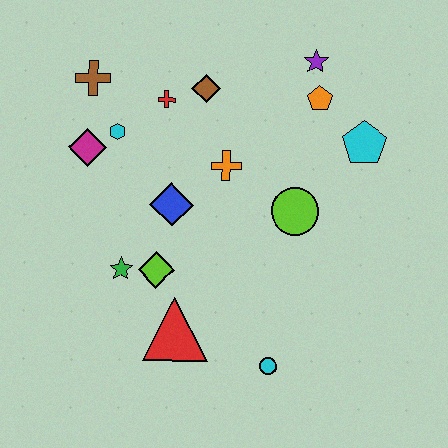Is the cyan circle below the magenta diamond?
Yes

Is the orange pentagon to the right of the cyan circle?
Yes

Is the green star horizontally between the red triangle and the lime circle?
No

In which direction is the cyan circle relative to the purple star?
The cyan circle is below the purple star.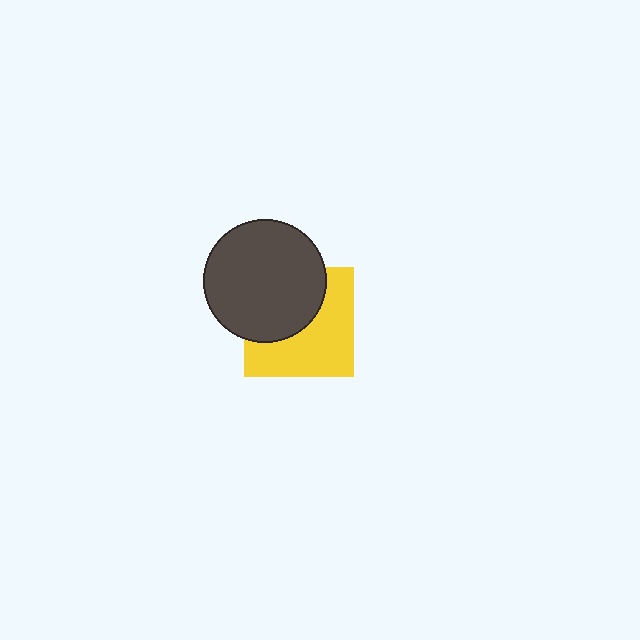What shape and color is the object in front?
The object in front is a dark gray circle.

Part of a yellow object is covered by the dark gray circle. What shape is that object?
It is a square.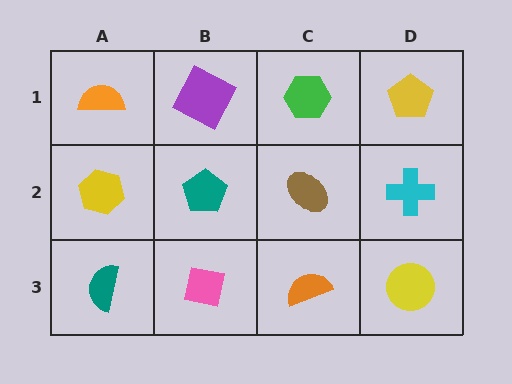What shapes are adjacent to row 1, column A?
A yellow hexagon (row 2, column A), a purple square (row 1, column B).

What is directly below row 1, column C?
A brown ellipse.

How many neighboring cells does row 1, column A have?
2.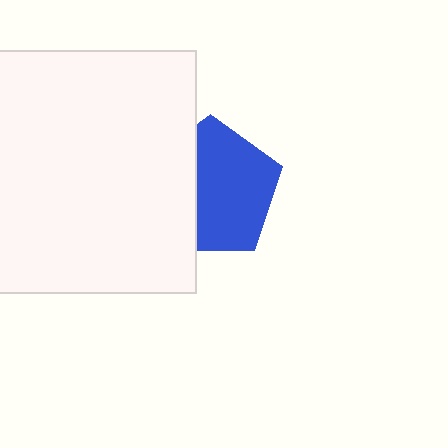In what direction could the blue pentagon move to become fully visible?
The blue pentagon could move right. That would shift it out from behind the white rectangle entirely.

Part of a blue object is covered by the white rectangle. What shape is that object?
It is a pentagon.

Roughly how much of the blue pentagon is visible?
About half of it is visible (roughly 63%).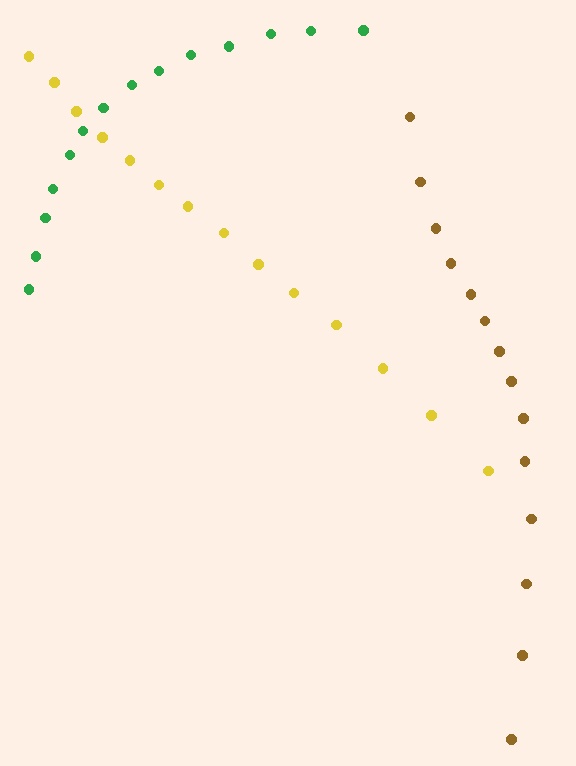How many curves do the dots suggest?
There are 3 distinct paths.